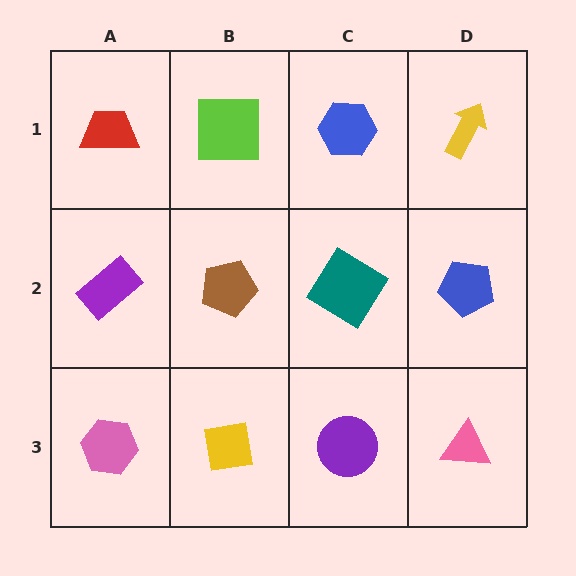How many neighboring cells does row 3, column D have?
2.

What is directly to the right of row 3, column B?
A purple circle.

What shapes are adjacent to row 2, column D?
A yellow arrow (row 1, column D), a pink triangle (row 3, column D), a teal diamond (row 2, column C).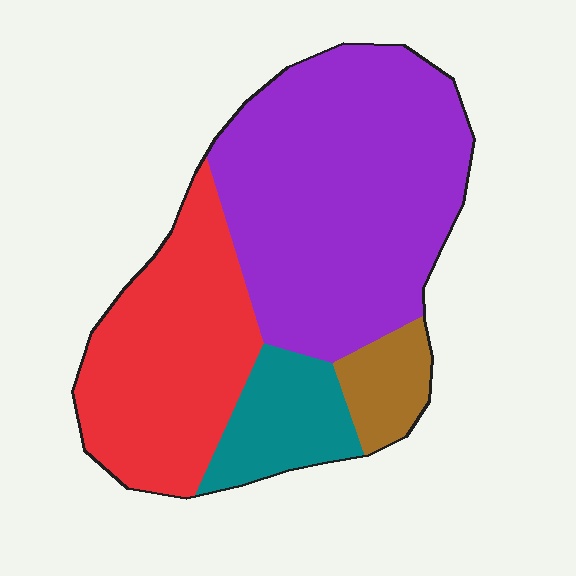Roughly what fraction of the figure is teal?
Teal takes up less than a sixth of the figure.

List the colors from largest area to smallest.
From largest to smallest: purple, red, teal, brown.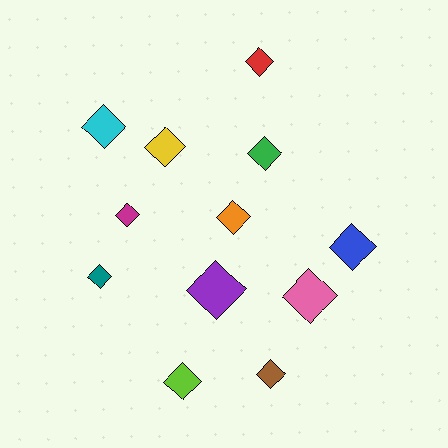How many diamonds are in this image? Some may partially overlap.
There are 12 diamonds.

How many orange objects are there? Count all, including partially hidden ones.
There is 1 orange object.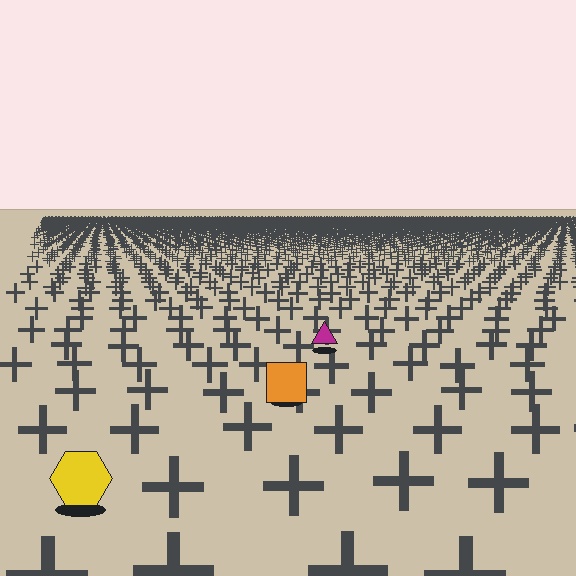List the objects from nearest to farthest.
From nearest to farthest: the yellow hexagon, the orange square, the magenta triangle.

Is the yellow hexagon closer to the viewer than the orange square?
Yes. The yellow hexagon is closer — you can tell from the texture gradient: the ground texture is coarser near it.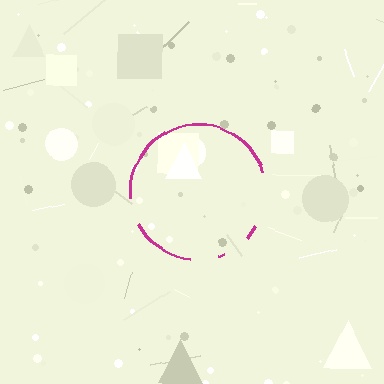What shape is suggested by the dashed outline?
The dashed outline suggests a circle.